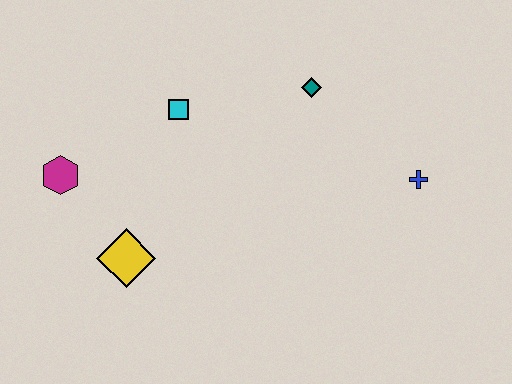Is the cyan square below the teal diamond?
Yes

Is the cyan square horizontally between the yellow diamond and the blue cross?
Yes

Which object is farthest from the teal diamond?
The magenta hexagon is farthest from the teal diamond.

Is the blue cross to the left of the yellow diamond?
No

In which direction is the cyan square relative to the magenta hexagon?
The cyan square is to the right of the magenta hexagon.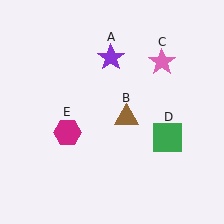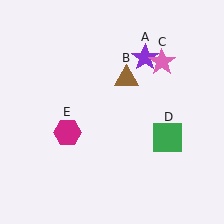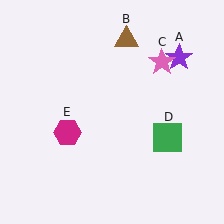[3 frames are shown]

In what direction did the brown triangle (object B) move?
The brown triangle (object B) moved up.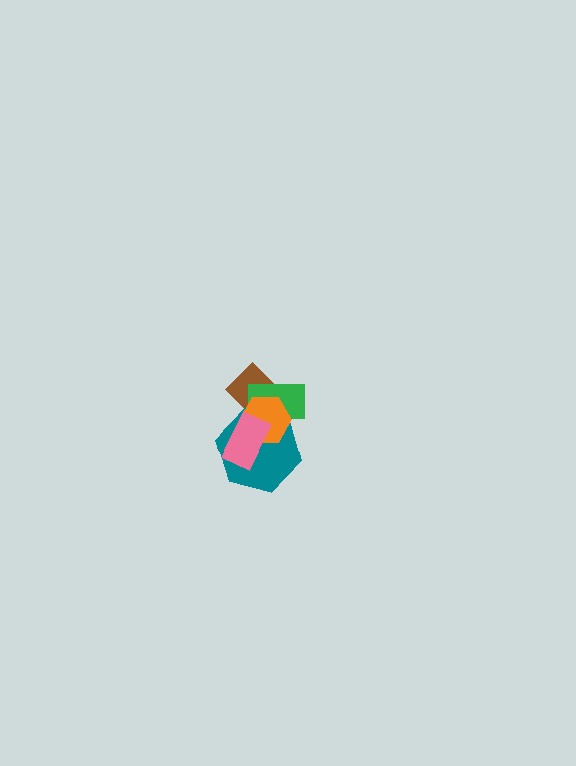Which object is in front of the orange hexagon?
The pink rectangle is in front of the orange hexagon.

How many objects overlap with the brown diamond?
3 objects overlap with the brown diamond.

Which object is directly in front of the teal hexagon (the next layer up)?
The orange hexagon is directly in front of the teal hexagon.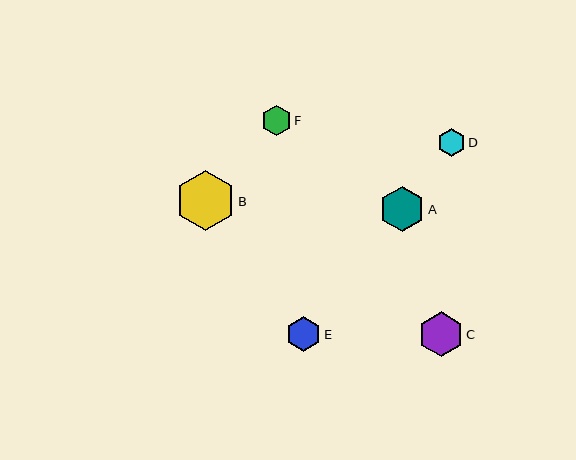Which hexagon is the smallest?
Hexagon D is the smallest with a size of approximately 28 pixels.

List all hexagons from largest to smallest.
From largest to smallest: B, A, C, E, F, D.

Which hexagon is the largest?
Hexagon B is the largest with a size of approximately 60 pixels.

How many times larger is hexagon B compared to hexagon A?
Hexagon B is approximately 1.3 times the size of hexagon A.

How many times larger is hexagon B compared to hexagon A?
Hexagon B is approximately 1.3 times the size of hexagon A.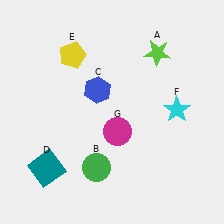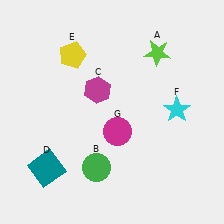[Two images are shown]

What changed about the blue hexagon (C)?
In Image 1, C is blue. In Image 2, it changed to magenta.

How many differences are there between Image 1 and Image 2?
There is 1 difference between the two images.